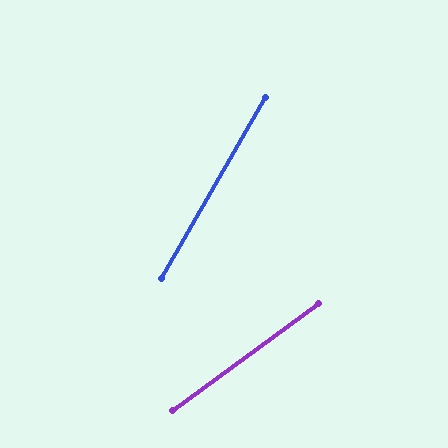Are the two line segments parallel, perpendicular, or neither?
Neither parallel nor perpendicular — they differ by about 24°.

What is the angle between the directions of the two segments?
Approximately 24 degrees.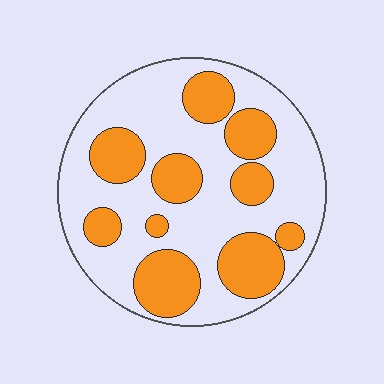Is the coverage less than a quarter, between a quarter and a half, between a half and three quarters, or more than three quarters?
Between a quarter and a half.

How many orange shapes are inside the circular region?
10.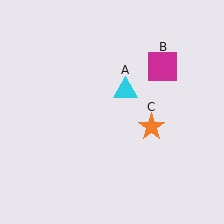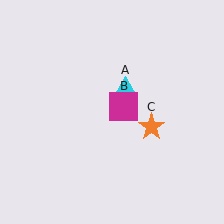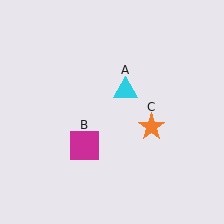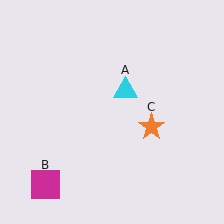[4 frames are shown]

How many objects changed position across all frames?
1 object changed position: magenta square (object B).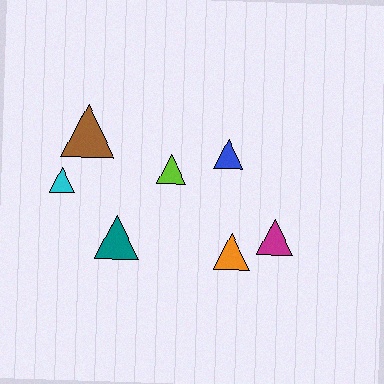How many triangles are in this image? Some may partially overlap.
There are 7 triangles.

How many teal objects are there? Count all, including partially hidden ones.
There is 1 teal object.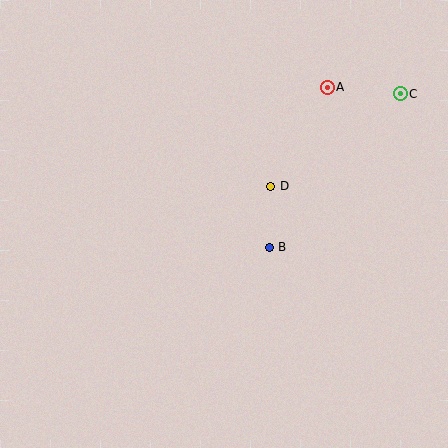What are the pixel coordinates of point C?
Point C is at (400, 94).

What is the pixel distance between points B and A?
The distance between B and A is 170 pixels.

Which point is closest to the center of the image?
Point B at (269, 247) is closest to the center.